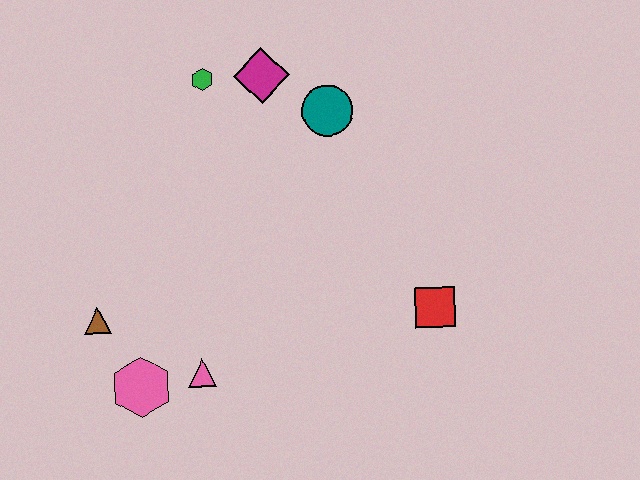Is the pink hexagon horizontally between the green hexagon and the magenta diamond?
No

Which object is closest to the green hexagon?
The magenta diamond is closest to the green hexagon.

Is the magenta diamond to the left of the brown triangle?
No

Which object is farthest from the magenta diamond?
The pink hexagon is farthest from the magenta diamond.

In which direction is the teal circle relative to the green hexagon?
The teal circle is to the right of the green hexagon.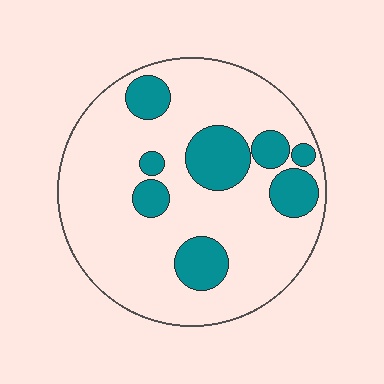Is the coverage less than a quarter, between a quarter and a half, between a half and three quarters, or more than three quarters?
Less than a quarter.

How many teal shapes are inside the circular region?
8.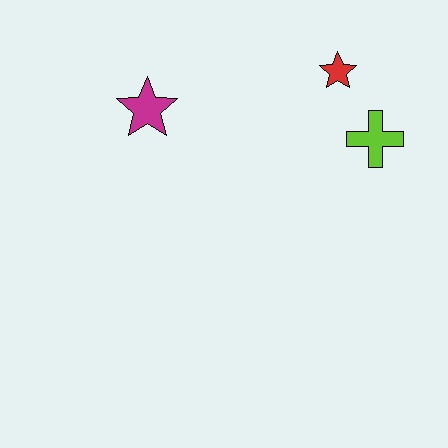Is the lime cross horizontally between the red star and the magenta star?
No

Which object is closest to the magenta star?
The red star is closest to the magenta star.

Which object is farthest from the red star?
The magenta star is farthest from the red star.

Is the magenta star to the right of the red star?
No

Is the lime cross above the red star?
No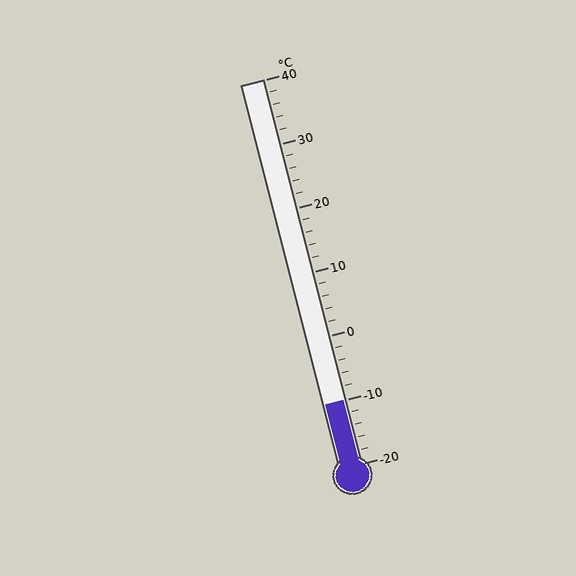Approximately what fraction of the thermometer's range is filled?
The thermometer is filled to approximately 15% of its range.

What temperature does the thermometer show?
The thermometer shows approximately -10°C.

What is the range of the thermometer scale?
The thermometer scale ranges from -20°C to 40°C.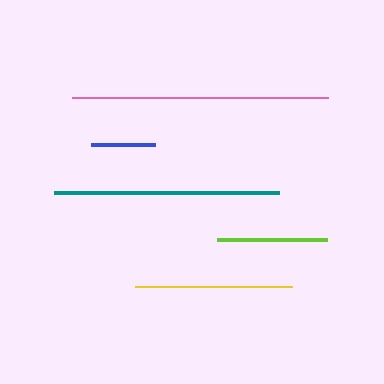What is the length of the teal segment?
The teal segment is approximately 225 pixels long.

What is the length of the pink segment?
The pink segment is approximately 257 pixels long.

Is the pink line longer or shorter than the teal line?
The pink line is longer than the teal line.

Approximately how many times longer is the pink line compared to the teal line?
The pink line is approximately 1.1 times the length of the teal line.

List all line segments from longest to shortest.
From longest to shortest: pink, teal, yellow, lime, blue.